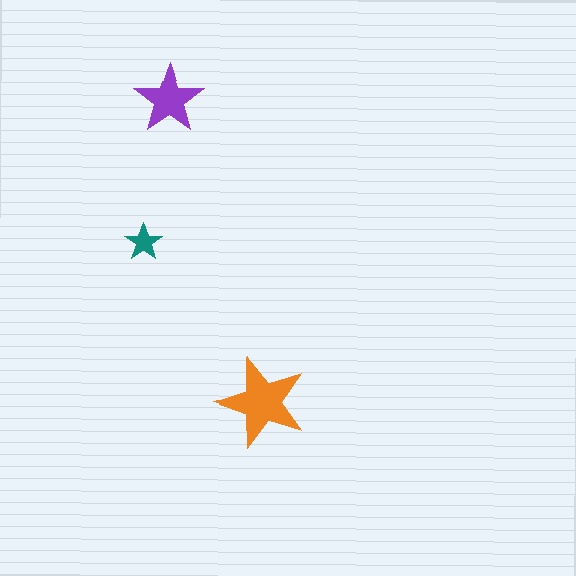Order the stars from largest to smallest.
the orange one, the purple one, the teal one.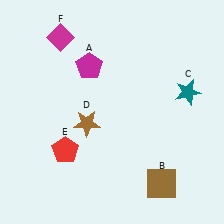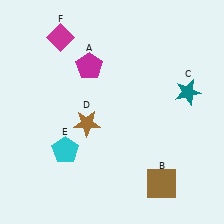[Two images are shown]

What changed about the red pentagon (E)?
In Image 1, E is red. In Image 2, it changed to cyan.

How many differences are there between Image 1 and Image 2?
There is 1 difference between the two images.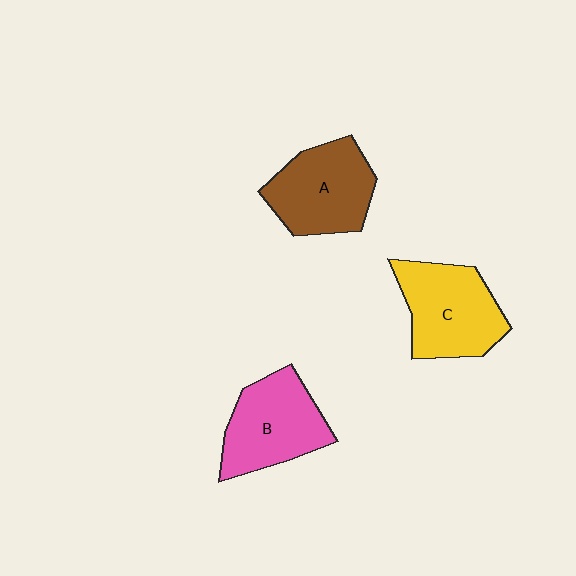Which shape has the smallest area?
Shape B (pink).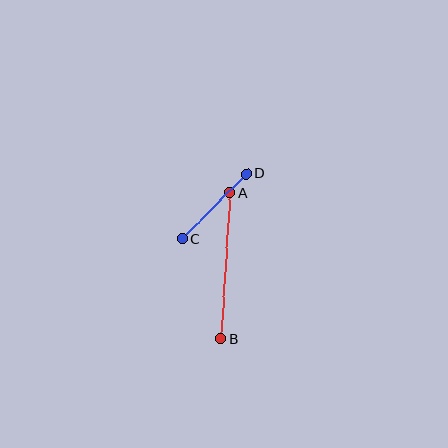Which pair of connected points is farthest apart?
Points A and B are farthest apart.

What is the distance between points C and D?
The distance is approximately 91 pixels.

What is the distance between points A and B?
The distance is approximately 146 pixels.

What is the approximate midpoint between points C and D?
The midpoint is at approximately (214, 206) pixels.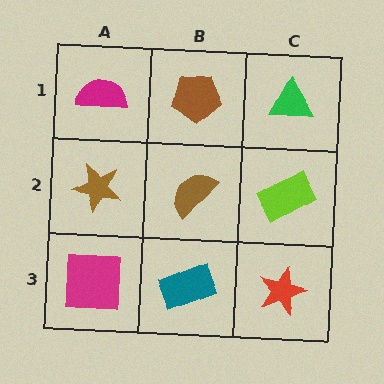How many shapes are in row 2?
3 shapes.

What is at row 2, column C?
A lime rectangle.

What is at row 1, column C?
A green triangle.